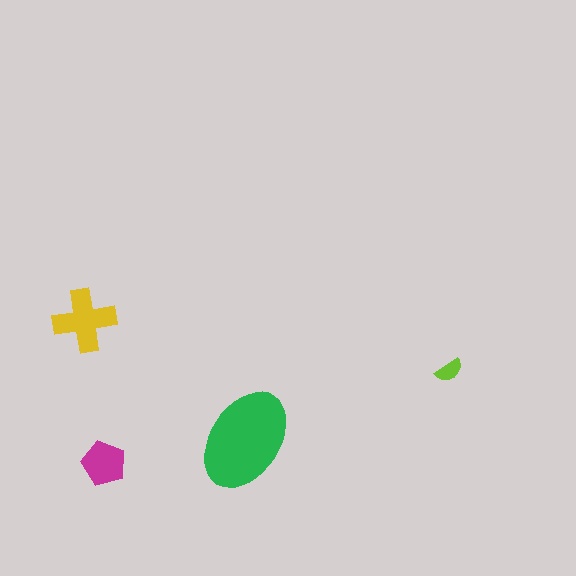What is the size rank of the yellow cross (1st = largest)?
2nd.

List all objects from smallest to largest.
The lime semicircle, the magenta pentagon, the yellow cross, the green ellipse.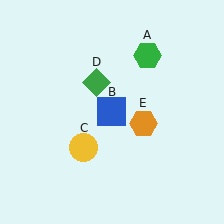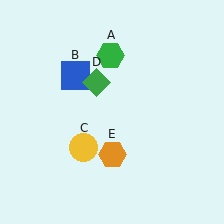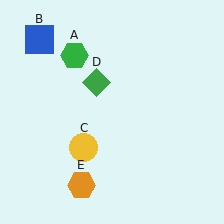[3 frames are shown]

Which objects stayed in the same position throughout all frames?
Yellow circle (object C) and green diamond (object D) remained stationary.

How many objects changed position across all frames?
3 objects changed position: green hexagon (object A), blue square (object B), orange hexagon (object E).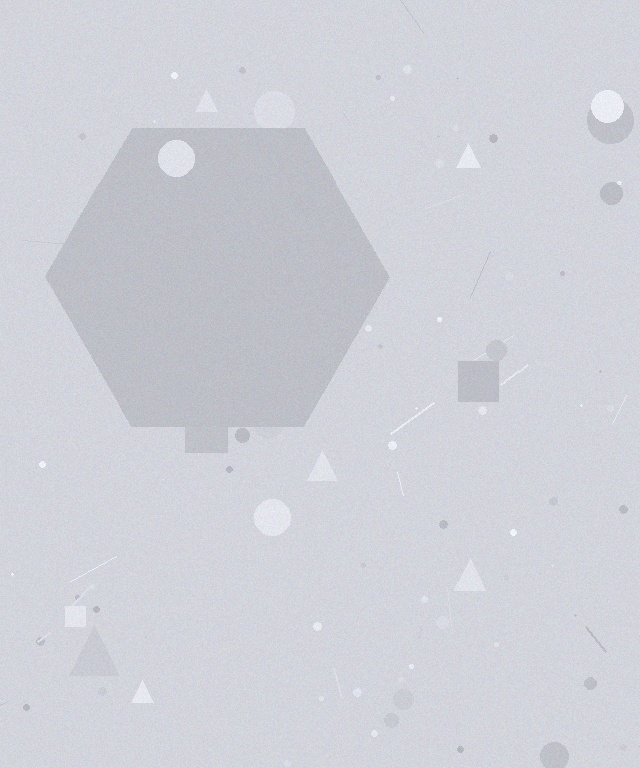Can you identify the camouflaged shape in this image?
The camouflaged shape is a hexagon.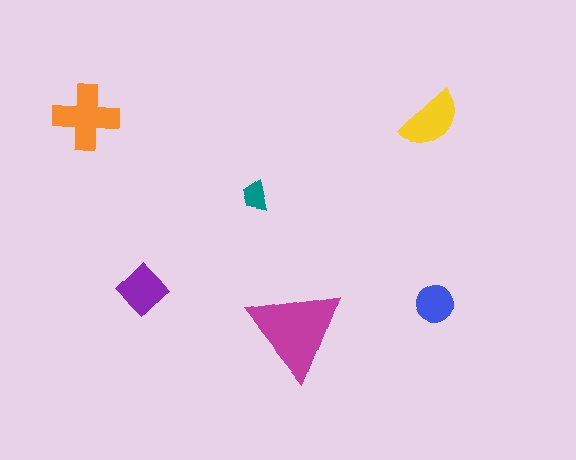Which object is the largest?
The magenta triangle.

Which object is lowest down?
The magenta triangle is bottommost.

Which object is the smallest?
The teal trapezoid.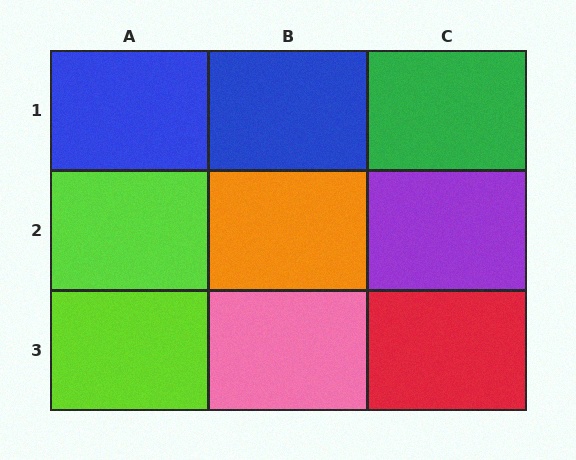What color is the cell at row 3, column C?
Red.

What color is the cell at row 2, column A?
Lime.